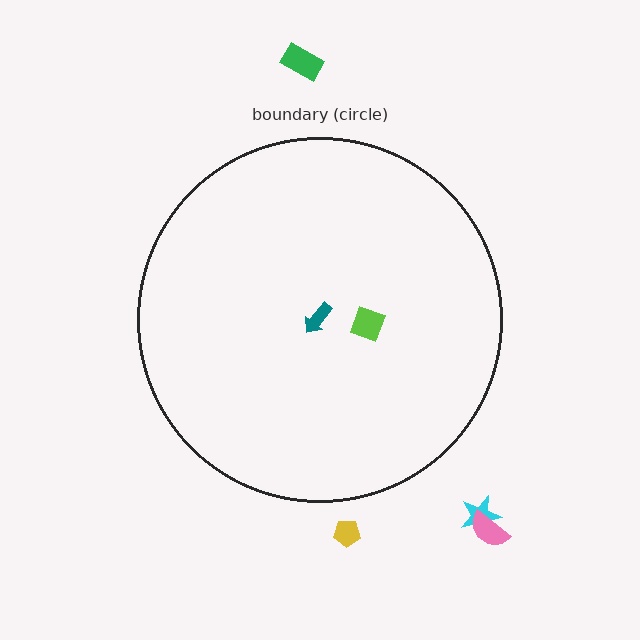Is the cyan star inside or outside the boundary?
Outside.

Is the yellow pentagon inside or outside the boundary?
Outside.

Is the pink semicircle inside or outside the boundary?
Outside.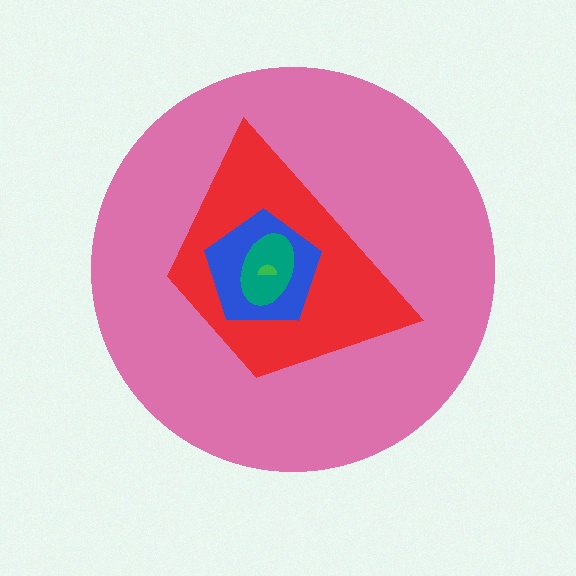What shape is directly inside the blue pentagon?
The teal ellipse.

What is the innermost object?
The green semicircle.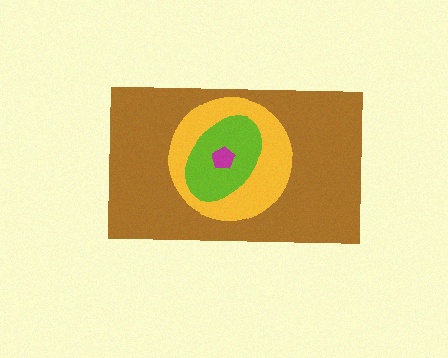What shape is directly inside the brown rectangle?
The yellow circle.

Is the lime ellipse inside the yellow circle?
Yes.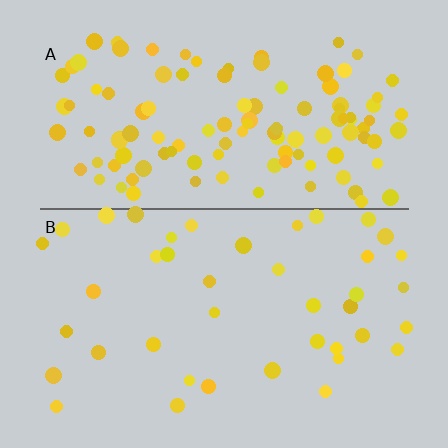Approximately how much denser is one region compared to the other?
Approximately 2.9× — region A over region B.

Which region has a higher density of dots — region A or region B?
A (the top).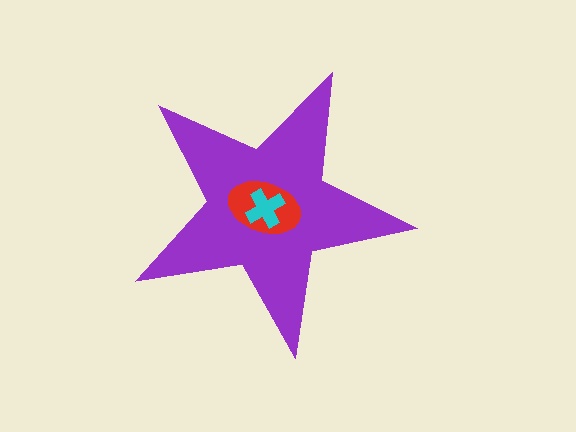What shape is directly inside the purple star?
The red ellipse.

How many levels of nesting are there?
3.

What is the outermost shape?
The purple star.